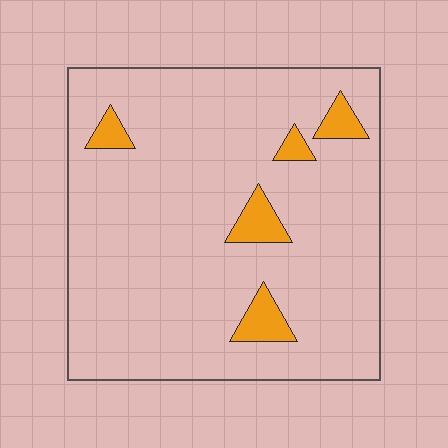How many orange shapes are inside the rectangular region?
5.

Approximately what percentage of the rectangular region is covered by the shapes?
Approximately 10%.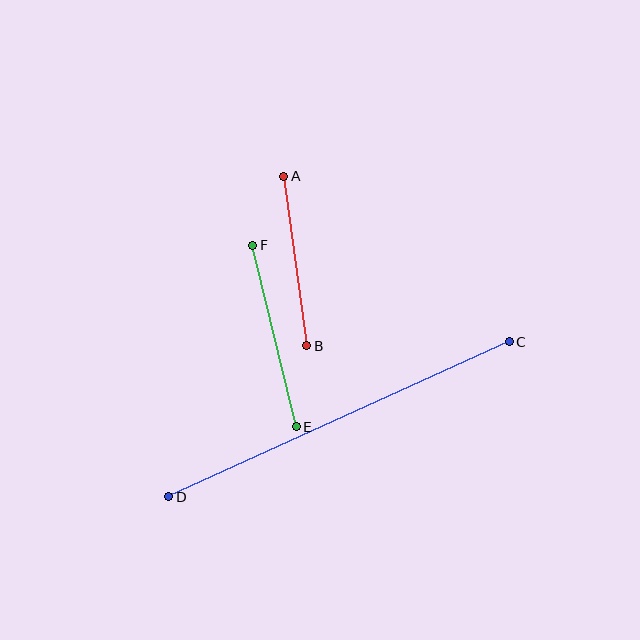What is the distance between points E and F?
The distance is approximately 187 pixels.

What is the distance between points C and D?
The distance is approximately 374 pixels.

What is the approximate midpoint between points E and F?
The midpoint is at approximately (275, 336) pixels.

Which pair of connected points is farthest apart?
Points C and D are farthest apart.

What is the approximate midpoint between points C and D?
The midpoint is at approximately (339, 419) pixels.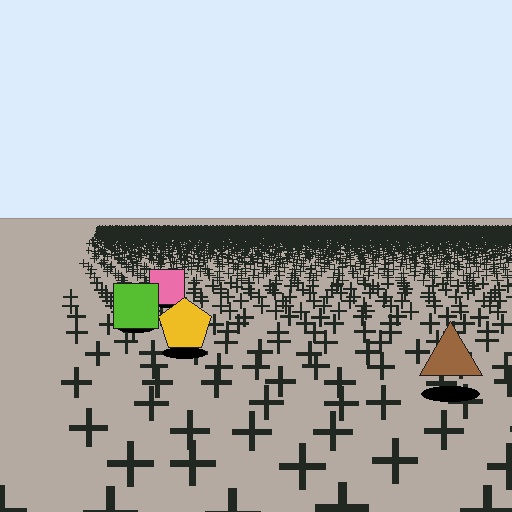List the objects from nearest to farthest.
From nearest to farthest: the brown triangle, the yellow pentagon, the lime square, the pink square.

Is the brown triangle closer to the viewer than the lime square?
Yes. The brown triangle is closer — you can tell from the texture gradient: the ground texture is coarser near it.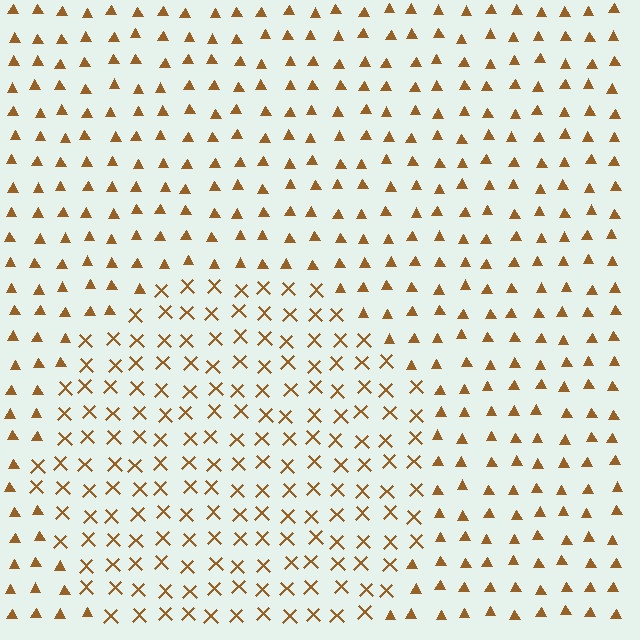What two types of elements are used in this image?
The image uses X marks inside the circle region and triangles outside it.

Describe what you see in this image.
The image is filled with small brown elements arranged in a uniform grid. A circle-shaped region contains X marks, while the surrounding area contains triangles. The boundary is defined purely by the change in element shape.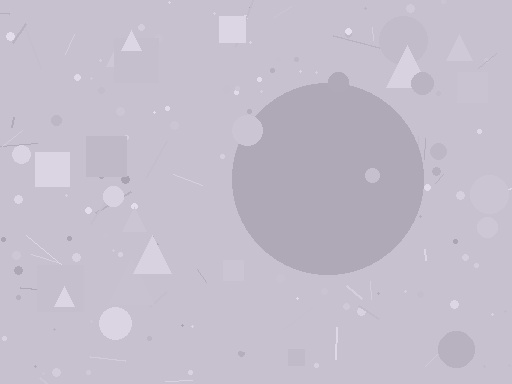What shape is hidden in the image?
A circle is hidden in the image.